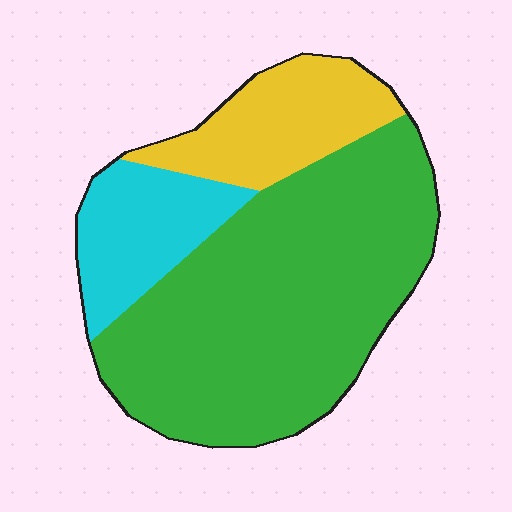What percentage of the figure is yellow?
Yellow covers around 20% of the figure.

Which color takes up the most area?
Green, at roughly 65%.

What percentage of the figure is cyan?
Cyan takes up less than a quarter of the figure.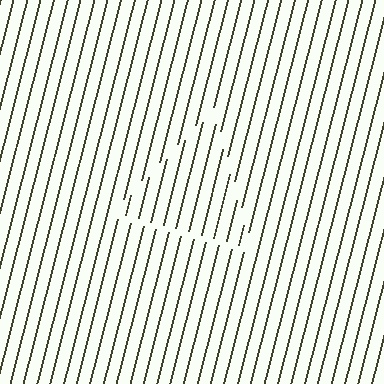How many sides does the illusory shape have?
3 sides — the line-ends trace a triangle.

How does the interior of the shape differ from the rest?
The interior of the shape contains the same grating, shifted by half a period — the contour is defined by the phase discontinuity where line-ends from the inner and outer gratings abut.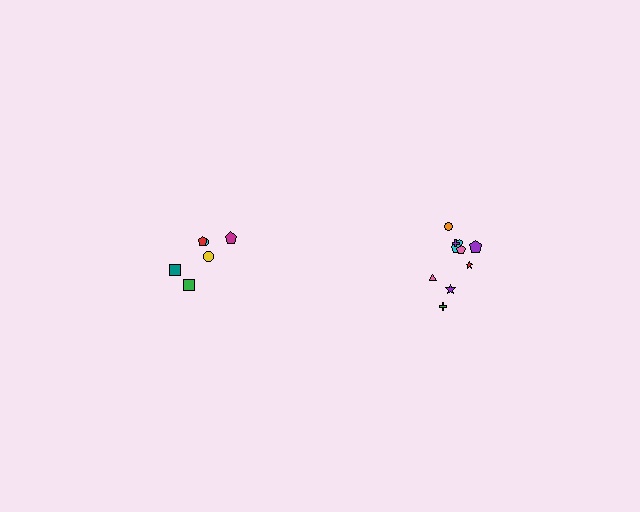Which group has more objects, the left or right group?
The right group.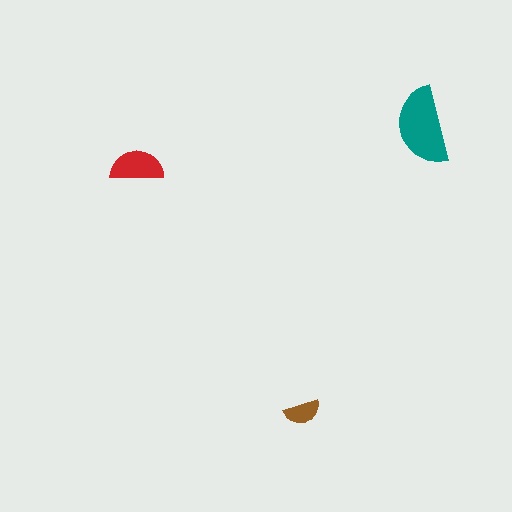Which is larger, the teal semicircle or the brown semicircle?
The teal one.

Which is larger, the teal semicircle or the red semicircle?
The teal one.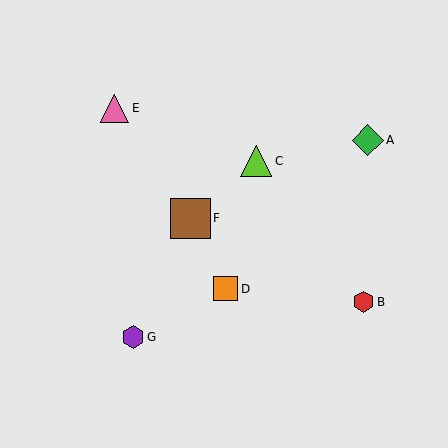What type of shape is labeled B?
Shape B is a red hexagon.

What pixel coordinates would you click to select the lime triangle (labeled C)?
Click at (256, 161) to select the lime triangle C.